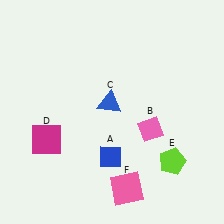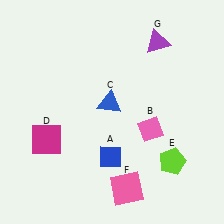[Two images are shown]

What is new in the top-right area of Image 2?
A purple triangle (G) was added in the top-right area of Image 2.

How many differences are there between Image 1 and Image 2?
There is 1 difference between the two images.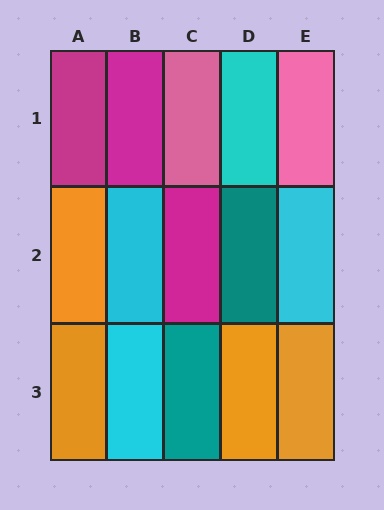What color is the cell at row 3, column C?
Teal.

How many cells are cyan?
4 cells are cyan.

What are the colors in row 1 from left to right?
Magenta, magenta, pink, cyan, pink.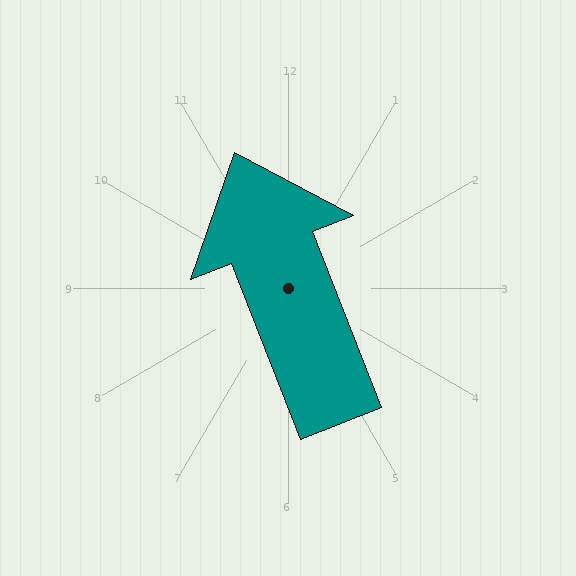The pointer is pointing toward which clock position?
Roughly 11 o'clock.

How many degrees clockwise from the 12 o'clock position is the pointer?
Approximately 339 degrees.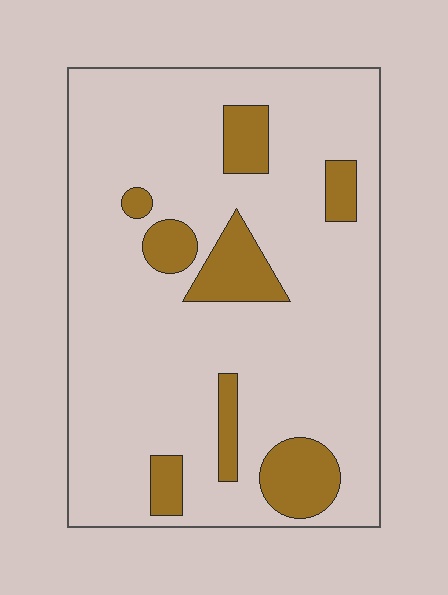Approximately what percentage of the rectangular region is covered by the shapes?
Approximately 15%.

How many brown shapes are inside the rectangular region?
8.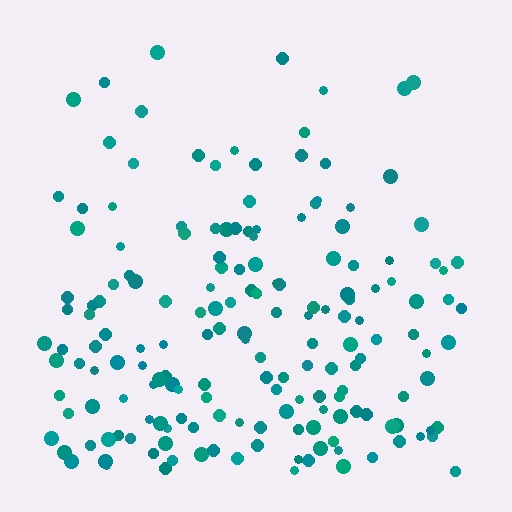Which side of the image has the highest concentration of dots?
The bottom.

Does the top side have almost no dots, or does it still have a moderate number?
Still a moderate number, just noticeably fewer than the bottom.